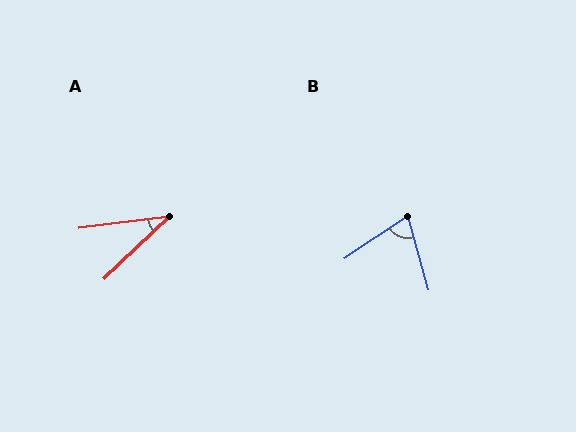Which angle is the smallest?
A, at approximately 36 degrees.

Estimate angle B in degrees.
Approximately 72 degrees.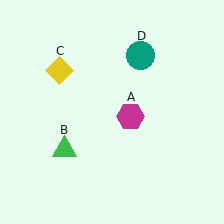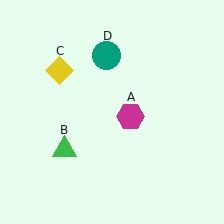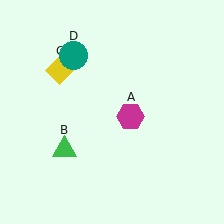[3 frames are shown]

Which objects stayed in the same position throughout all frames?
Magenta hexagon (object A) and green triangle (object B) and yellow diamond (object C) remained stationary.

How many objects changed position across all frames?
1 object changed position: teal circle (object D).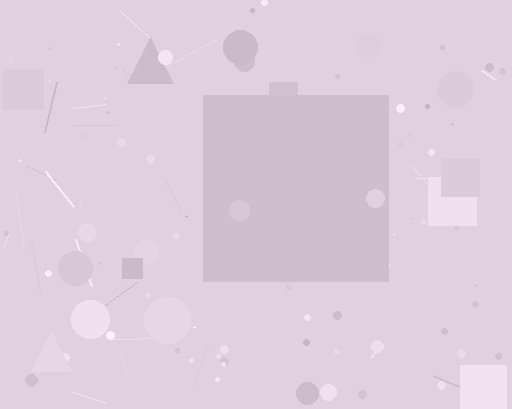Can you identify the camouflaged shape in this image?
The camouflaged shape is a square.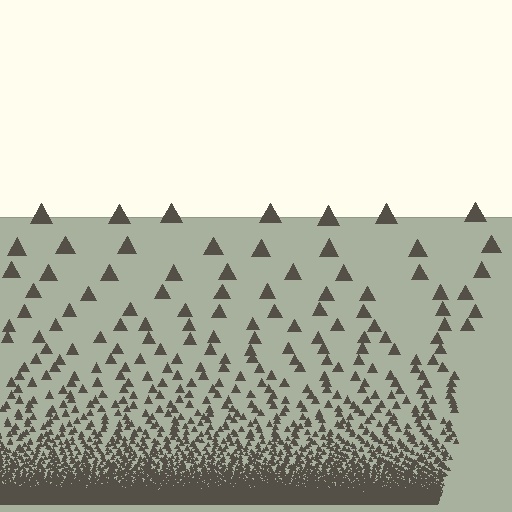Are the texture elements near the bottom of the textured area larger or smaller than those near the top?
Smaller. The gradient is inverted — elements near the bottom are smaller and denser.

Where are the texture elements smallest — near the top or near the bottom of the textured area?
Near the bottom.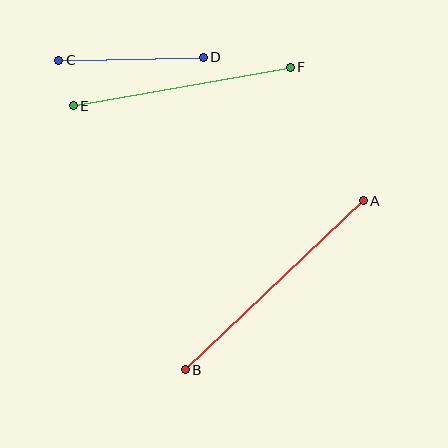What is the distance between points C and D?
The distance is approximately 144 pixels.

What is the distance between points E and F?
The distance is approximately 220 pixels.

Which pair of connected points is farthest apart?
Points A and B are farthest apart.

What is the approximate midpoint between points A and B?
The midpoint is at approximately (274, 285) pixels.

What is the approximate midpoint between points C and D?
The midpoint is at approximately (131, 59) pixels.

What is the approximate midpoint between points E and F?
The midpoint is at approximately (182, 87) pixels.